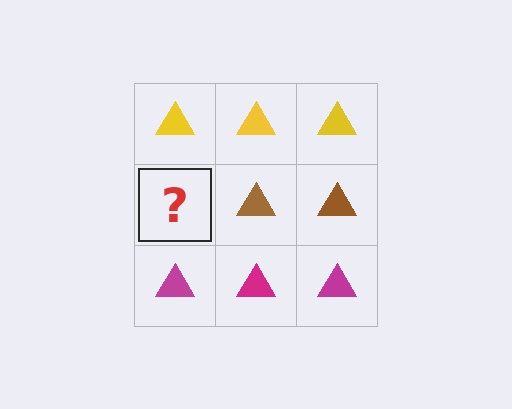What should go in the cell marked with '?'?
The missing cell should contain a brown triangle.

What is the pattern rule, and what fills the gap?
The rule is that each row has a consistent color. The gap should be filled with a brown triangle.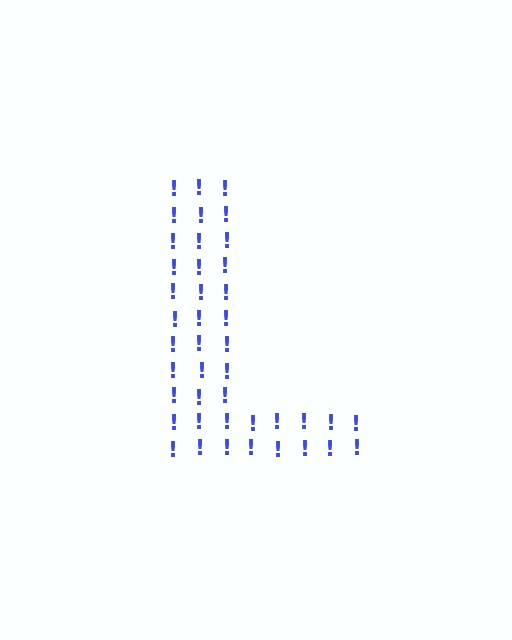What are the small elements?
The small elements are exclamation marks.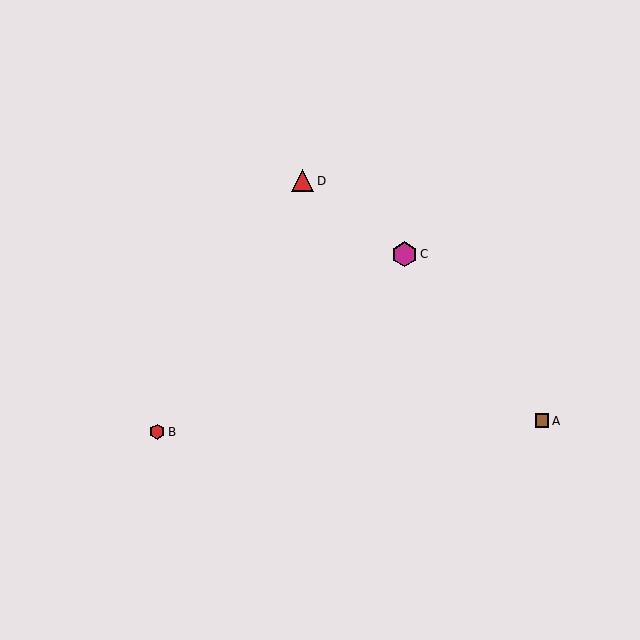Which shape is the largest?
The magenta hexagon (labeled C) is the largest.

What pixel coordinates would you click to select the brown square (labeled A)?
Click at (542, 421) to select the brown square A.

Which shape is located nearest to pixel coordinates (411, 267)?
The magenta hexagon (labeled C) at (405, 254) is nearest to that location.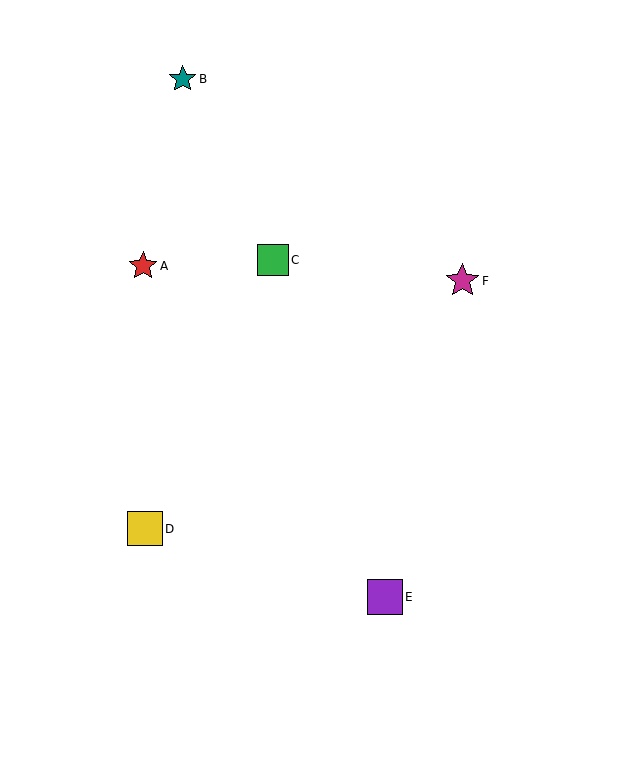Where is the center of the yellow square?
The center of the yellow square is at (145, 529).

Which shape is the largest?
The purple square (labeled E) is the largest.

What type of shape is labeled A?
Shape A is a red star.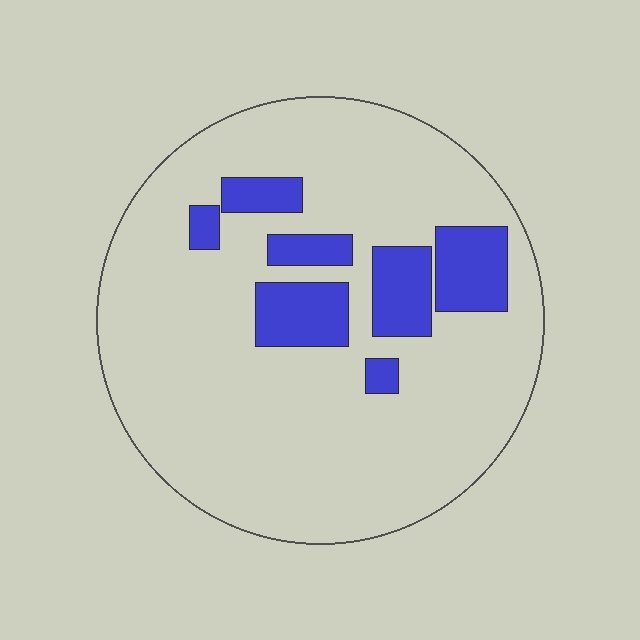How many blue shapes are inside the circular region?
7.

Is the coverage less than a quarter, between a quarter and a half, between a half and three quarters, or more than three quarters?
Less than a quarter.